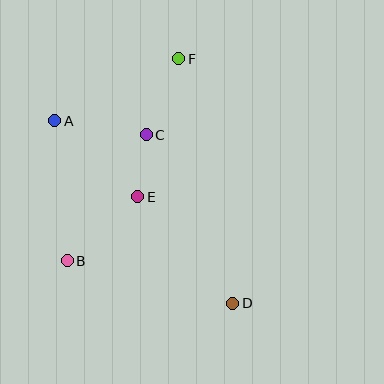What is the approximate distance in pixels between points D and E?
The distance between D and E is approximately 143 pixels.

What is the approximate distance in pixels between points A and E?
The distance between A and E is approximately 113 pixels.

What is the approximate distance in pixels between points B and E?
The distance between B and E is approximately 96 pixels.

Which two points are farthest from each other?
Points A and D are farthest from each other.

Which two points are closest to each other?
Points C and E are closest to each other.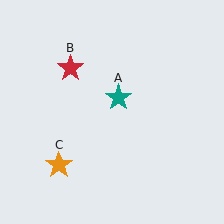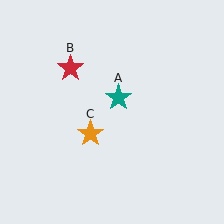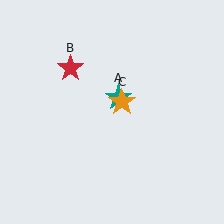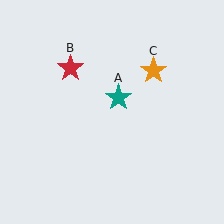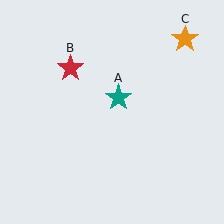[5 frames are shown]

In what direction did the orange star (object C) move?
The orange star (object C) moved up and to the right.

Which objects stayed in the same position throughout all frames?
Teal star (object A) and red star (object B) remained stationary.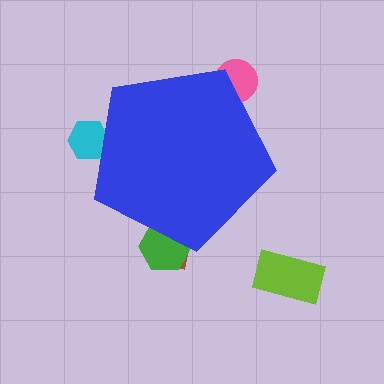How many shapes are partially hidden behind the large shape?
4 shapes are partially hidden.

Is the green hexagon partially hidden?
Yes, the green hexagon is partially hidden behind the blue pentagon.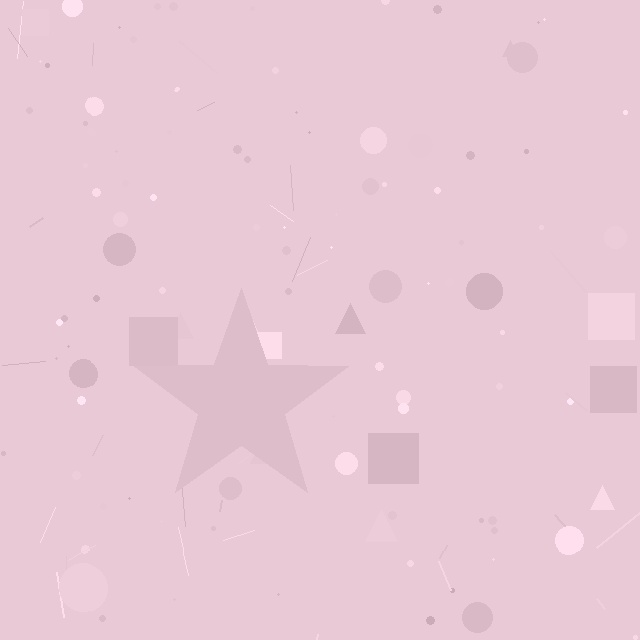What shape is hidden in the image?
A star is hidden in the image.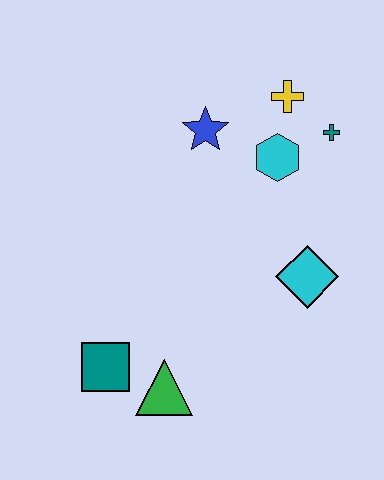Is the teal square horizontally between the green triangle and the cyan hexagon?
No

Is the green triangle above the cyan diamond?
No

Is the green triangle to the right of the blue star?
No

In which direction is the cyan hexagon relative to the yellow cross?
The cyan hexagon is below the yellow cross.